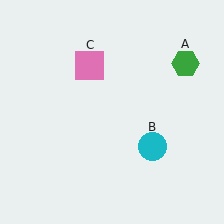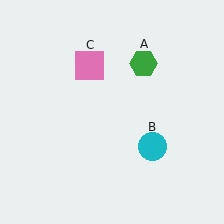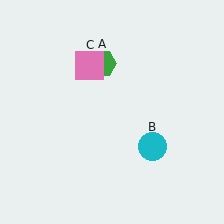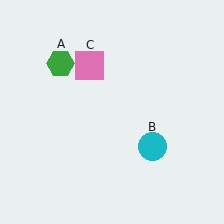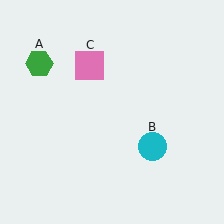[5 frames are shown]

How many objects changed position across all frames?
1 object changed position: green hexagon (object A).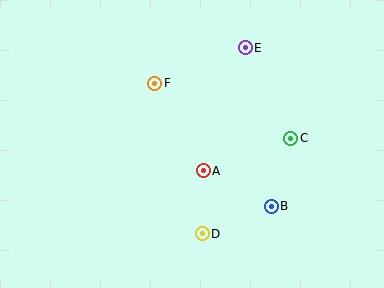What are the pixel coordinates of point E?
Point E is at (245, 48).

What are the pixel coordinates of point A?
Point A is at (203, 171).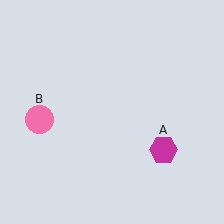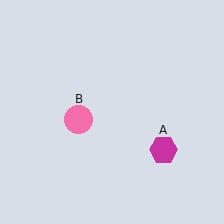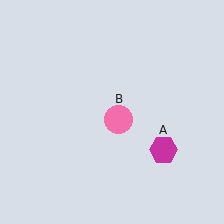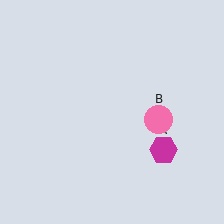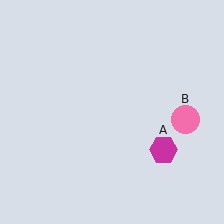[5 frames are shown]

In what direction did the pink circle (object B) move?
The pink circle (object B) moved right.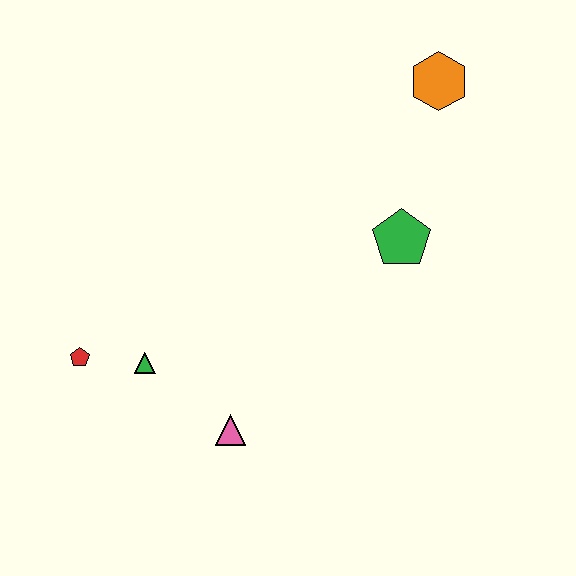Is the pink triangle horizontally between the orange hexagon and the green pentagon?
No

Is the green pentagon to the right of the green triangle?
Yes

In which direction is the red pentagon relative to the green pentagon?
The red pentagon is to the left of the green pentagon.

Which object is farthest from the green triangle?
The orange hexagon is farthest from the green triangle.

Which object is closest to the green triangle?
The red pentagon is closest to the green triangle.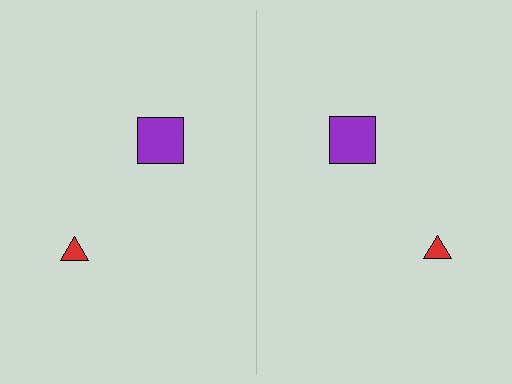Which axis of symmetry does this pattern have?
The pattern has a vertical axis of symmetry running through the center of the image.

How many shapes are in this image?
There are 4 shapes in this image.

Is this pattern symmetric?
Yes, this pattern has bilateral (reflection) symmetry.